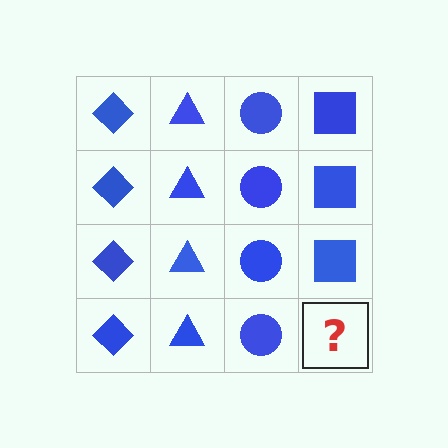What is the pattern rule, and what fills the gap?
The rule is that each column has a consistent shape. The gap should be filled with a blue square.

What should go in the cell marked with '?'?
The missing cell should contain a blue square.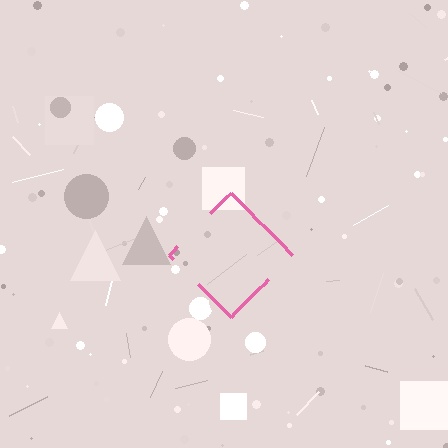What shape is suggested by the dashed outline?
The dashed outline suggests a diamond.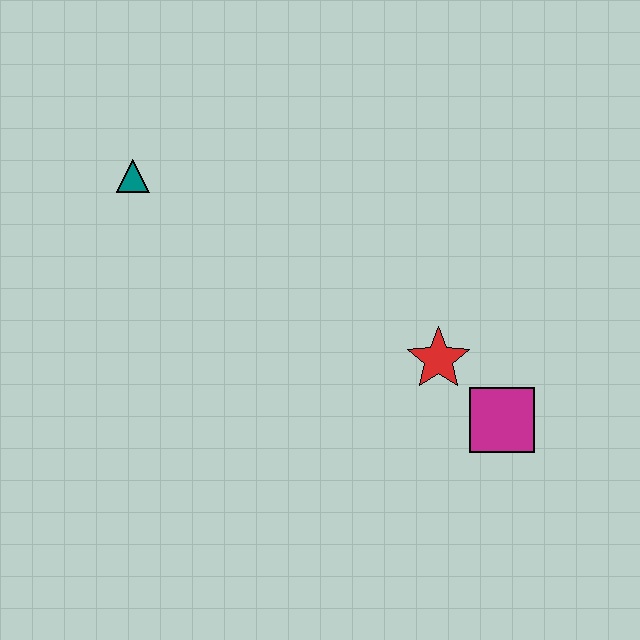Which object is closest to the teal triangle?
The red star is closest to the teal triangle.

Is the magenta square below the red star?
Yes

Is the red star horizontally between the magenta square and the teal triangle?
Yes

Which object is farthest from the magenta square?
The teal triangle is farthest from the magenta square.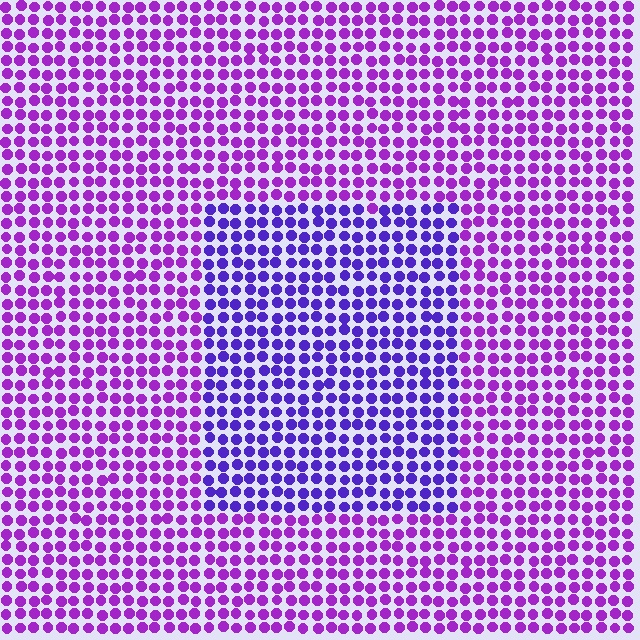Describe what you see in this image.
The image is filled with small purple elements in a uniform arrangement. A rectangle-shaped region is visible where the elements are tinted to a slightly different hue, forming a subtle color boundary.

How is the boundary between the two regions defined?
The boundary is defined purely by a slight shift in hue (about 31 degrees). Spacing, size, and orientation are identical on both sides.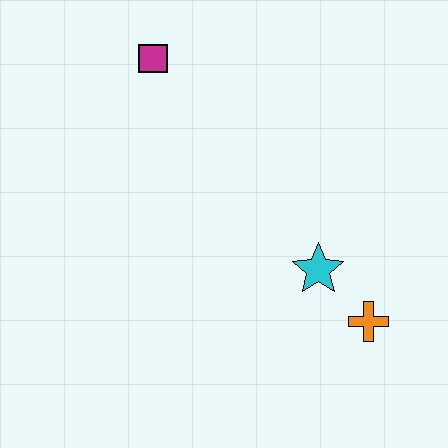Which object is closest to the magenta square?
The cyan star is closest to the magenta square.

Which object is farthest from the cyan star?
The magenta square is farthest from the cyan star.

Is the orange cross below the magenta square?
Yes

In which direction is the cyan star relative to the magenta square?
The cyan star is below the magenta square.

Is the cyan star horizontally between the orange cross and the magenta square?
Yes